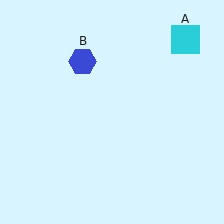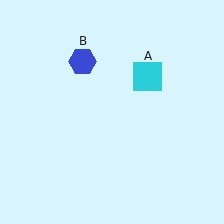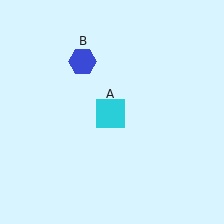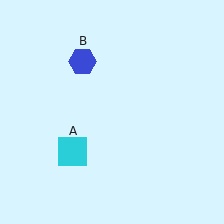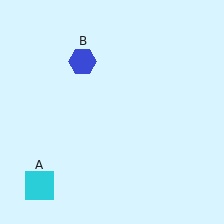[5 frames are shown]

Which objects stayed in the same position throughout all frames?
Blue hexagon (object B) remained stationary.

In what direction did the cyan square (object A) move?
The cyan square (object A) moved down and to the left.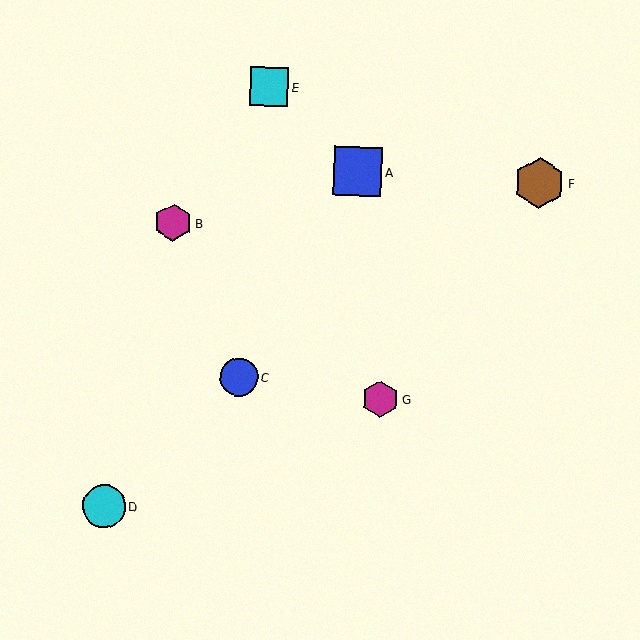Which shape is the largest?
The brown hexagon (labeled F) is the largest.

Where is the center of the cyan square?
The center of the cyan square is at (269, 87).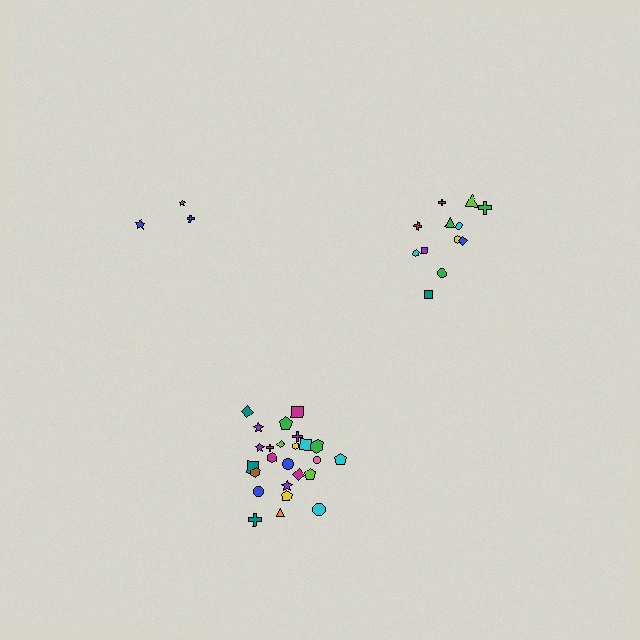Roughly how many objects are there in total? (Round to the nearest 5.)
Roughly 40 objects in total.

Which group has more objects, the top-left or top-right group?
The top-right group.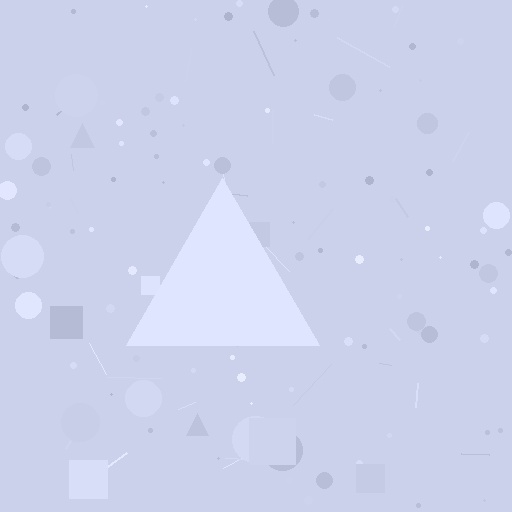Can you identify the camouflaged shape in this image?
The camouflaged shape is a triangle.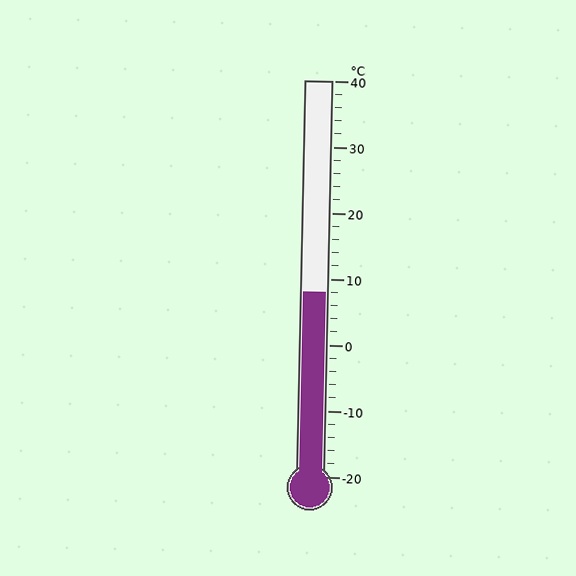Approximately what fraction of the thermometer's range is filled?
The thermometer is filled to approximately 45% of its range.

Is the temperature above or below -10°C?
The temperature is above -10°C.